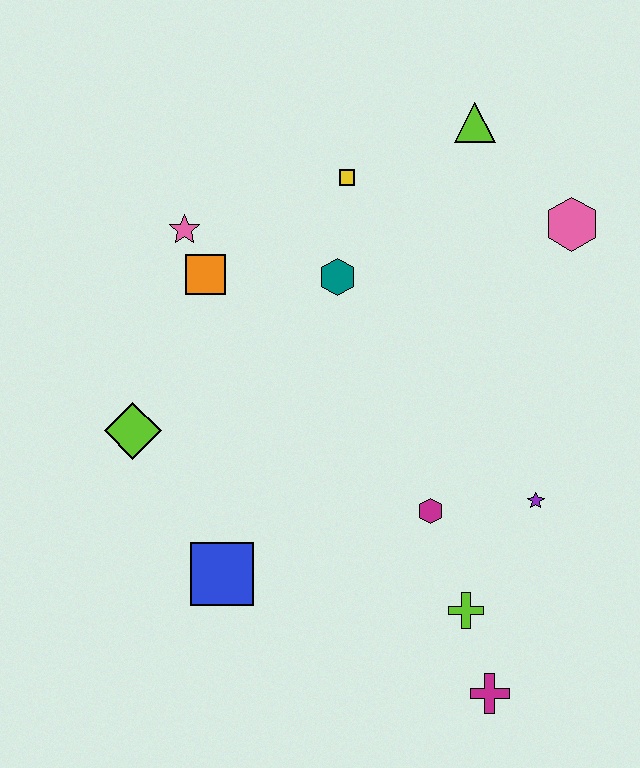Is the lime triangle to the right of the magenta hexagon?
Yes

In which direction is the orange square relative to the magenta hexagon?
The orange square is above the magenta hexagon.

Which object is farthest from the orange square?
The magenta cross is farthest from the orange square.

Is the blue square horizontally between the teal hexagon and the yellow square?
No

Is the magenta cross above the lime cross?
No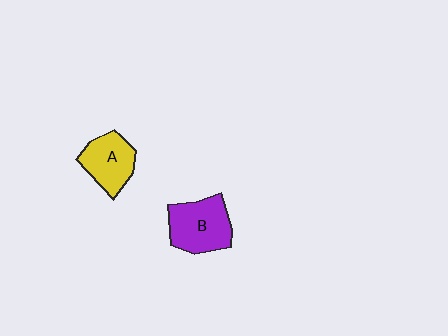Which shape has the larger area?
Shape B (purple).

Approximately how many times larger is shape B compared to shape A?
Approximately 1.2 times.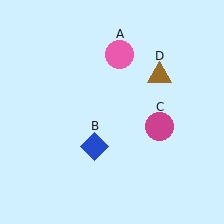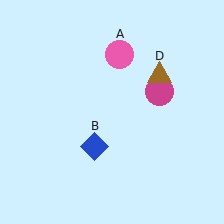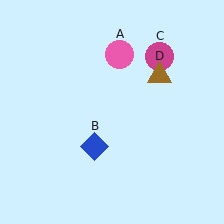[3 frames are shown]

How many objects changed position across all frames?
1 object changed position: magenta circle (object C).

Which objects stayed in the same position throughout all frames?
Pink circle (object A) and blue diamond (object B) and brown triangle (object D) remained stationary.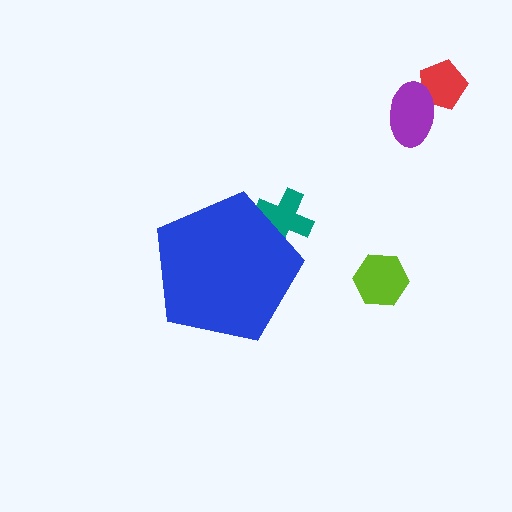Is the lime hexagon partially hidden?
No, the lime hexagon is fully visible.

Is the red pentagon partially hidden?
No, the red pentagon is fully visible.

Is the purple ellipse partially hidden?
No, the purple ellipse is fully visible.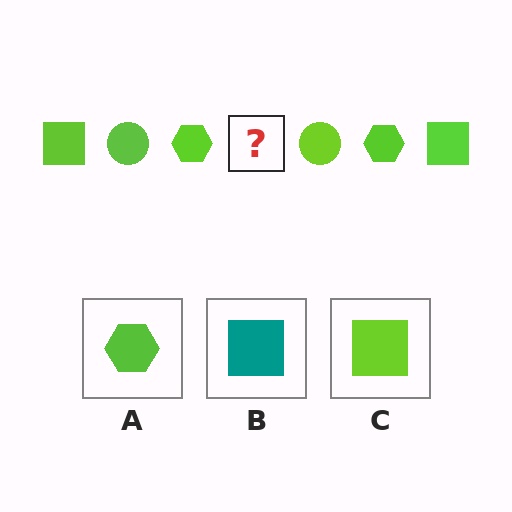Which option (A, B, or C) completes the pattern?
C.